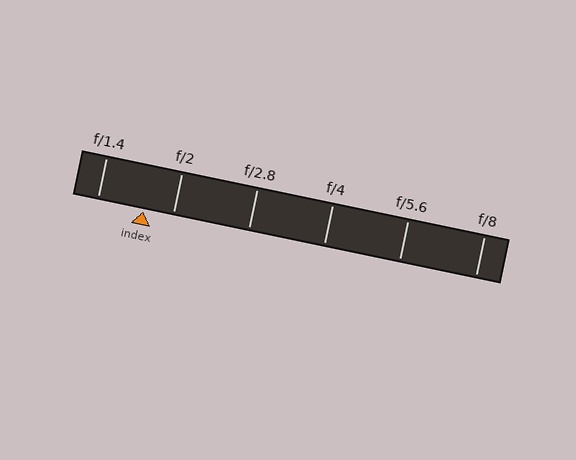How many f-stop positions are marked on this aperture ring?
There are 6 f-stop positions marked.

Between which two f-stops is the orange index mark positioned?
The index mark is between f/1.4 and f/2.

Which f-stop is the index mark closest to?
The index mark is closest to f/2.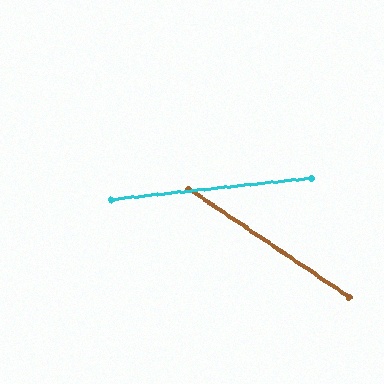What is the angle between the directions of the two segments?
Approximately 40 degrees.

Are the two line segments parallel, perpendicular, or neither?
Neither parallel nor perpendicular — they differ by about 40°.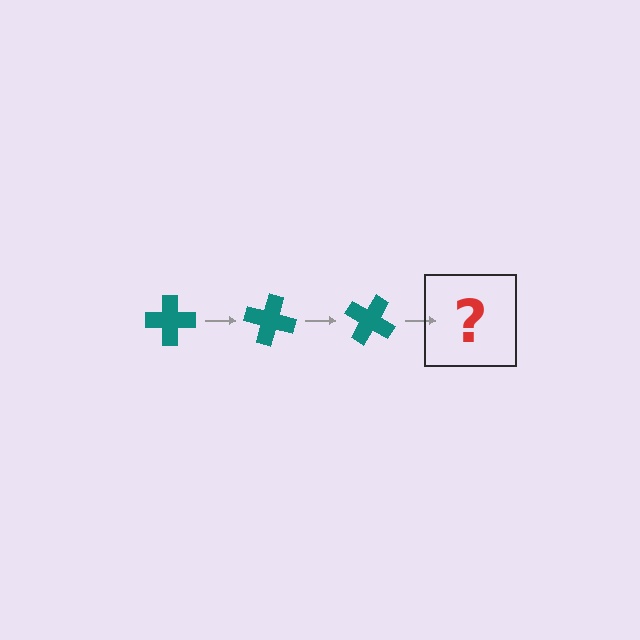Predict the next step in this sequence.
The next step is a teal cross rotated 45 degrees.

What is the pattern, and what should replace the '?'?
The pattern is that the cross rotates 15 degrees each step. The '?' should be a teal cross rotated 45 degrees.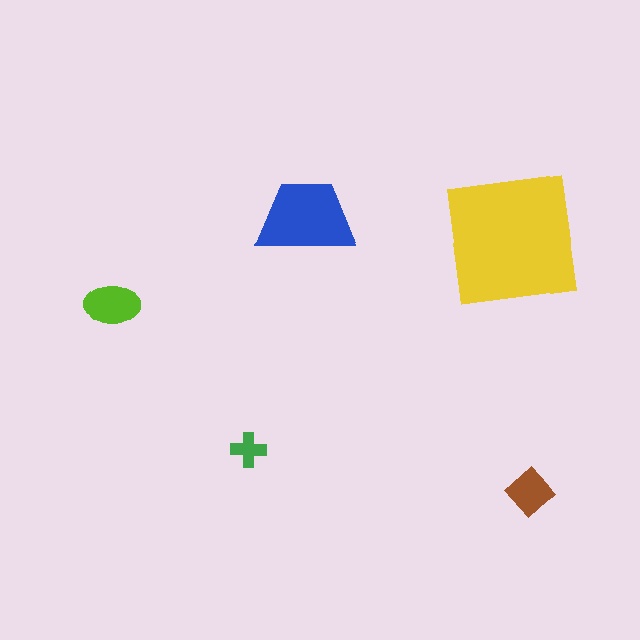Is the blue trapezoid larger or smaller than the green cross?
Larger.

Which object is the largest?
The yellow square.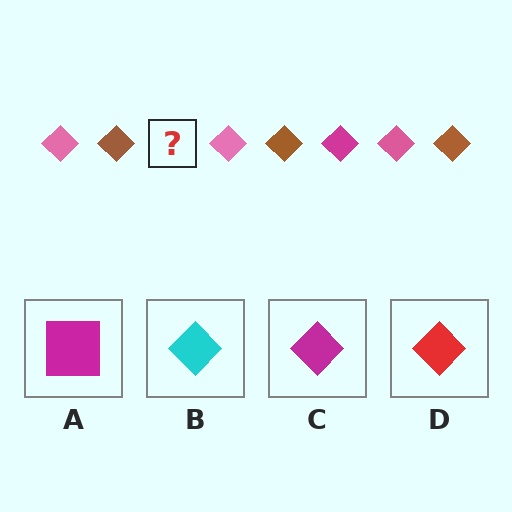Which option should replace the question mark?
Option C.